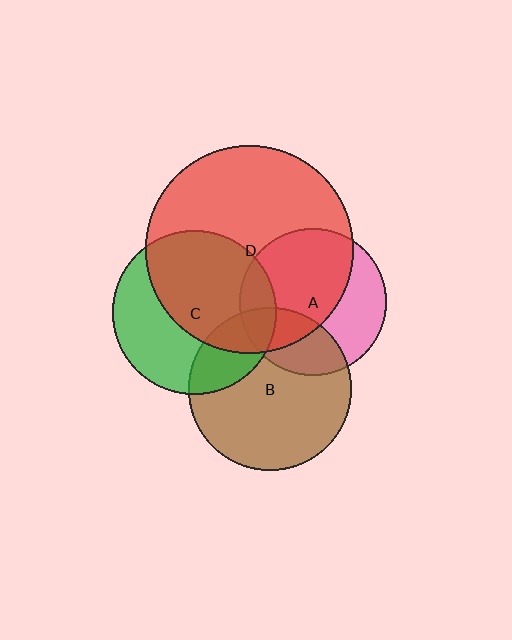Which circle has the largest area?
Circle D (red).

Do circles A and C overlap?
Yes.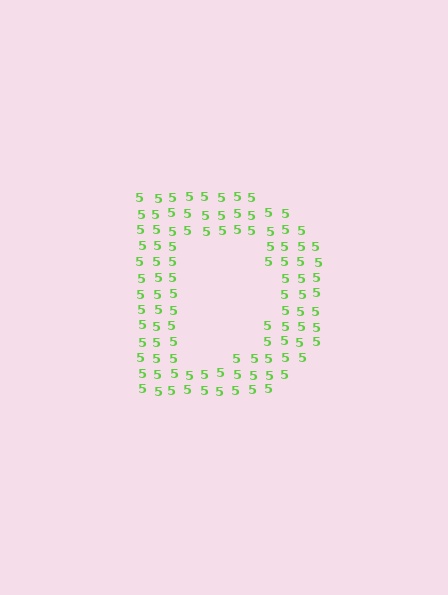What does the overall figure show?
The overall figure shows the letter D.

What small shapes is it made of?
It is made of small digit 5's.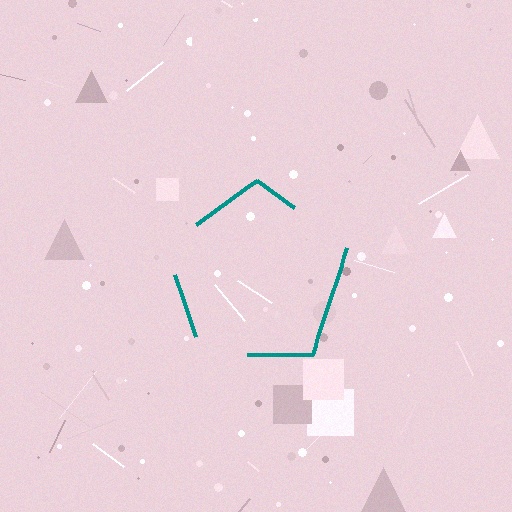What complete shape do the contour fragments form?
The contour fragments form a pentagon.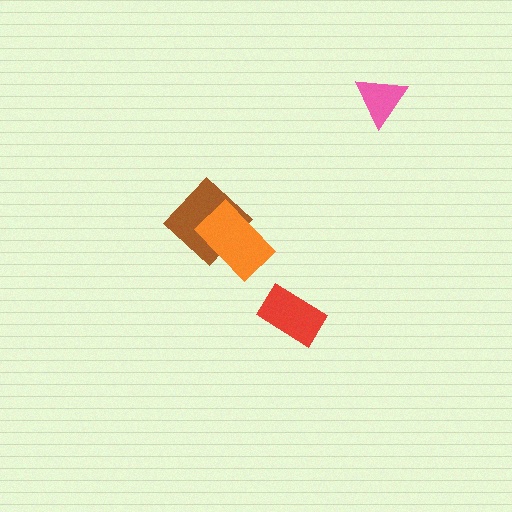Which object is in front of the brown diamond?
The orange rectangle is in front of the brown diamond.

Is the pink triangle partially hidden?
No, no other shape covers it.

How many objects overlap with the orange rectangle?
1 object overlaps with the orange rectangle.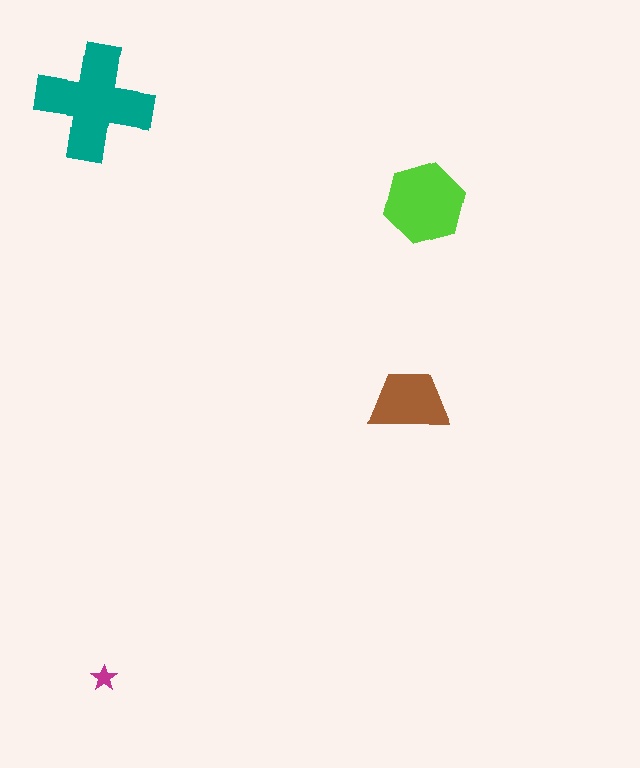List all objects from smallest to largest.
The magenta star, the brown trapezoid, the lime hexagon, the teal cross.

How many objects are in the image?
There are 4 objects in the image.